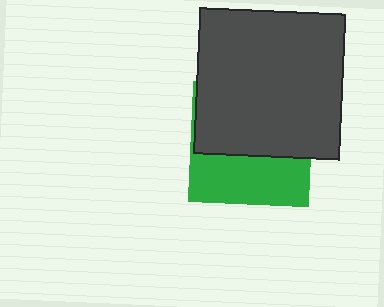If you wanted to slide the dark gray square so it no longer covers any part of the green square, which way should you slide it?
Slide it up — that is the most direct way to separate the two shapes.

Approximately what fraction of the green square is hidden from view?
Roughly 58% of the green square is hidden behind the dark gray square.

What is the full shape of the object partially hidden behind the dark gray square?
The partially hidden object is a green square.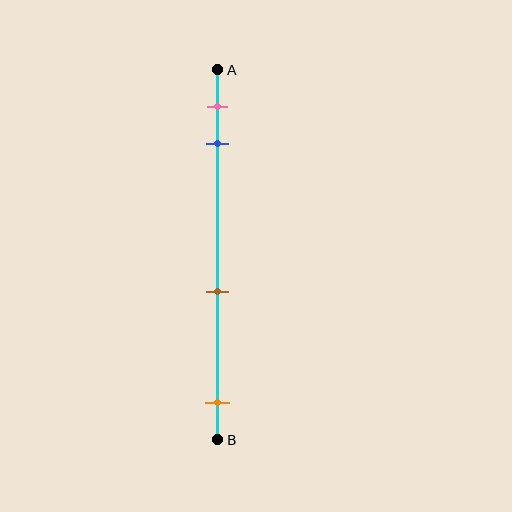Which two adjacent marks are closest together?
The pink and blue marks are the closest adjacent pair.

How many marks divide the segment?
There are 4 marks dividing the segment.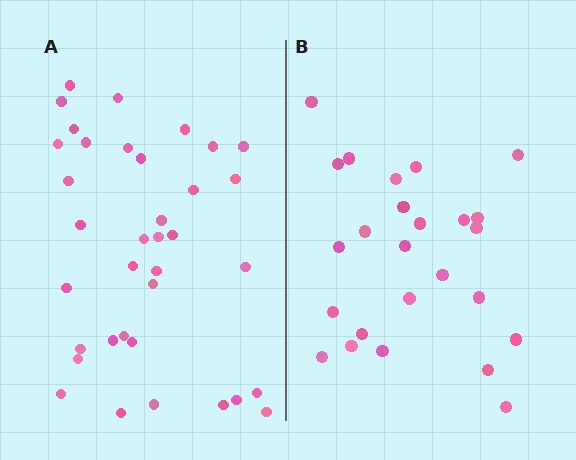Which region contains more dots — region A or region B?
Region A (the left region) has more dots.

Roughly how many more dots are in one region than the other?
Region A has roughly 12 or so more dots than region B.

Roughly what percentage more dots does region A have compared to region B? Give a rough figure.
About 45% more.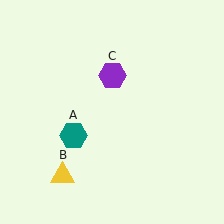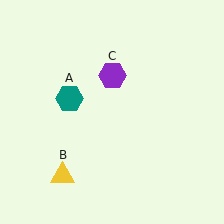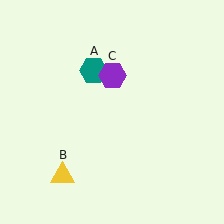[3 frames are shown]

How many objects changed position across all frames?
1 object changed position: teal hexagon (object A).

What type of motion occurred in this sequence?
The teal hexagon (object A) rotated clockwise around the center of the scene.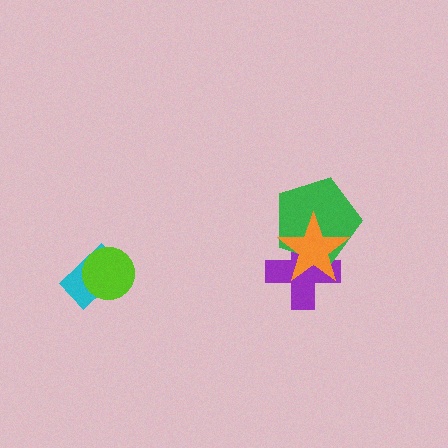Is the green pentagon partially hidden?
Yes, it is partially covered by another shape.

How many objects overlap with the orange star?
2 objects overlap with the orange star.